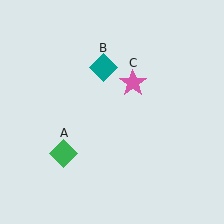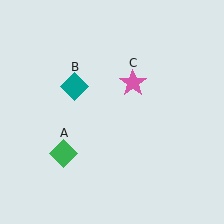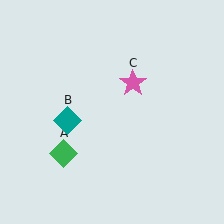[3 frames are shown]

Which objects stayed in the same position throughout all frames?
Green diamond (object A) and pink star (object C) remained stationary.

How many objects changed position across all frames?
1 object changed position: teal diamond (object B).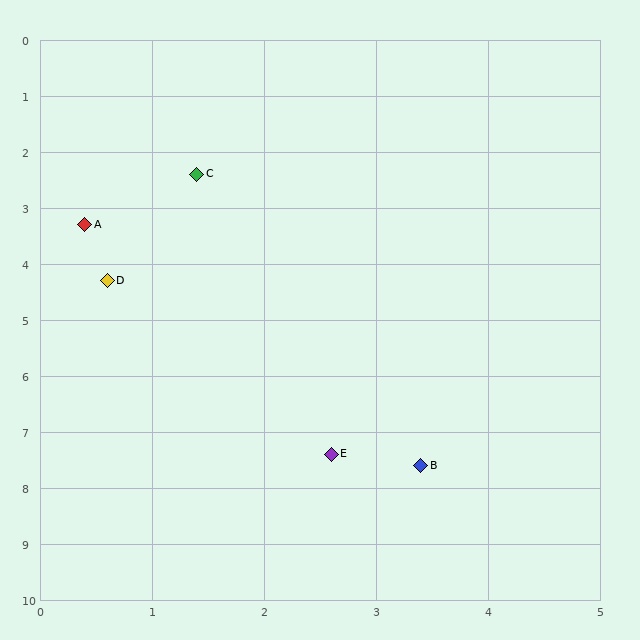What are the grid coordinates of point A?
Point A is at approximately (0.4, 3.3).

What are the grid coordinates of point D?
Point D is at approximately (0.6, 4.3).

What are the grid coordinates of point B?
Point B is at approximately (3.4, 7.6).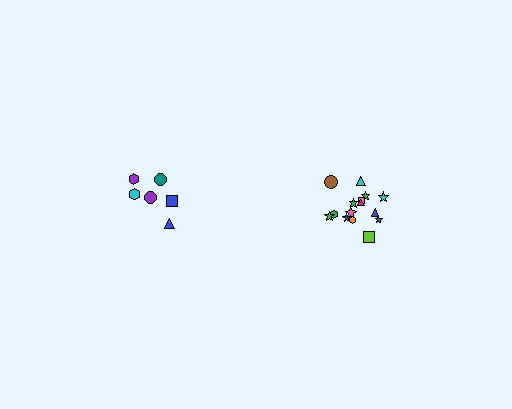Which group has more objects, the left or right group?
The right group.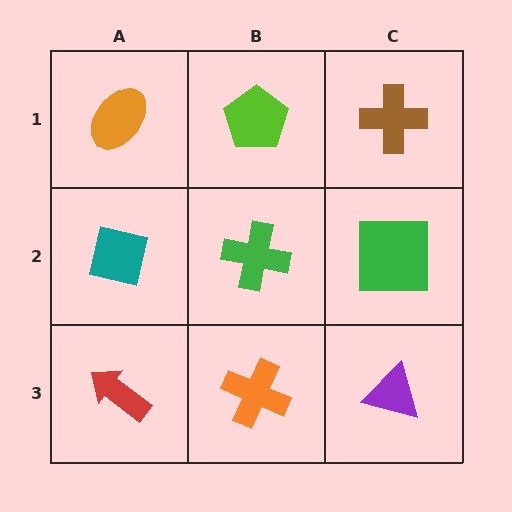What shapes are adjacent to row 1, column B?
A green cross (row 2, column B), an orange ellipse (row 1, column A), a brown cross (row 1, column C).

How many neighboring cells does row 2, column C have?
3.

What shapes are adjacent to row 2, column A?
An orange ellipse (row 1, column A), a red arrow (row 3, column A), a green cross (row 2, column B).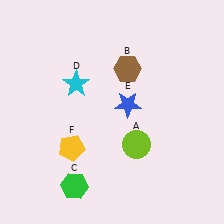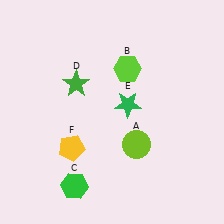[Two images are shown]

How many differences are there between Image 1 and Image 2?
There are 3 differences between the two images.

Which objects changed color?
B changed from brown to lime. D changed from cyan to green. E changed from blue to green.